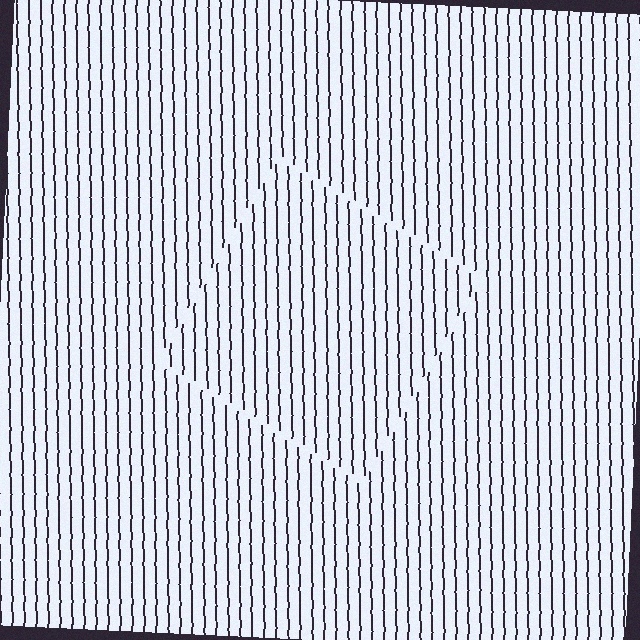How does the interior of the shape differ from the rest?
The interior of the shape contains the same grating, shifted by half a period — the contour is defined by the phase discontinuity where line-ends from the inner and outer gratings abut.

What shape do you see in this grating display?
An illusory square. The interior of the shape contains the same grating, shifted by half a period — the contour is defined by the phase discontinuity where line-ends from the inner and outer gratings abut.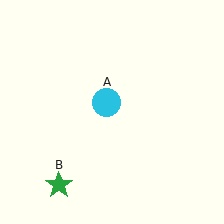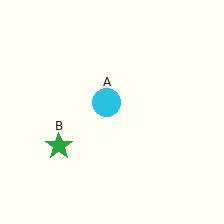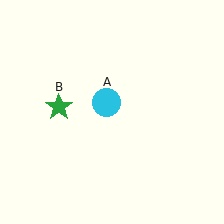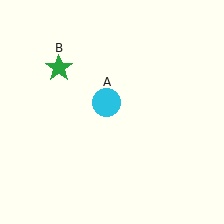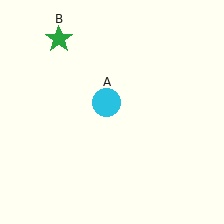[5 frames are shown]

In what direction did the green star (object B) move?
The green star (object B) moved up.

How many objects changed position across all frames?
1 object changed position: green star (object B).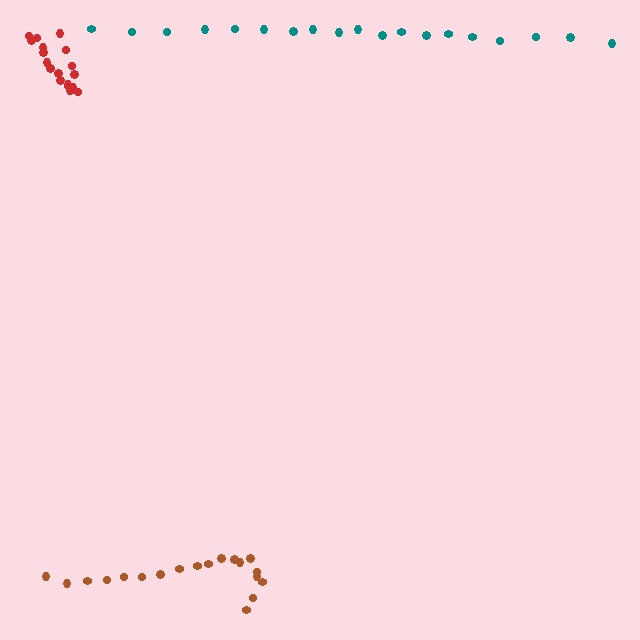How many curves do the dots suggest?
There are 3 distinct paths.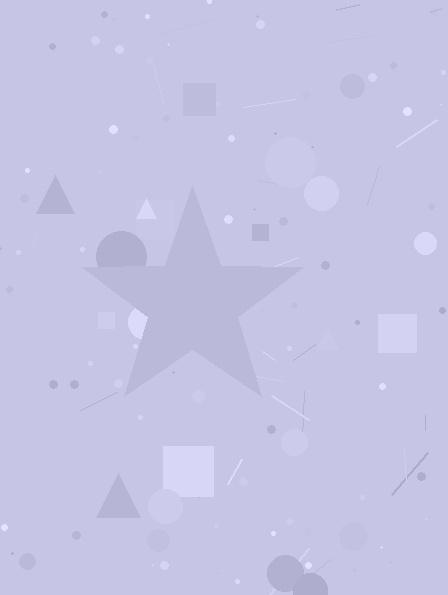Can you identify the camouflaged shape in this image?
The camouflaged shape is a star.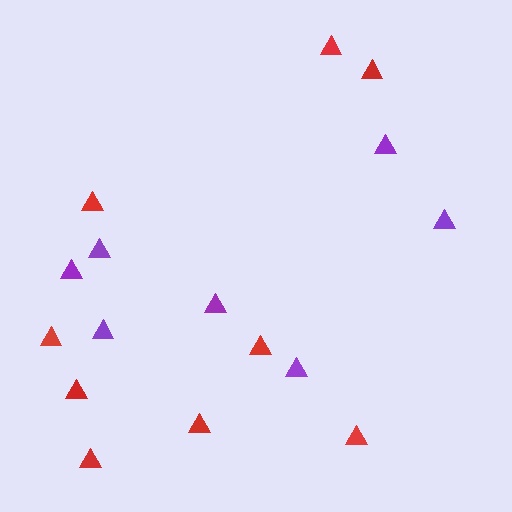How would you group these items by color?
There are 2 groups: one group of red triangles (9) and one group of purple triangles (7).